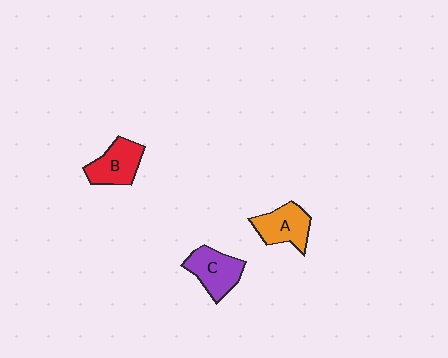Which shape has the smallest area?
Shape B (red).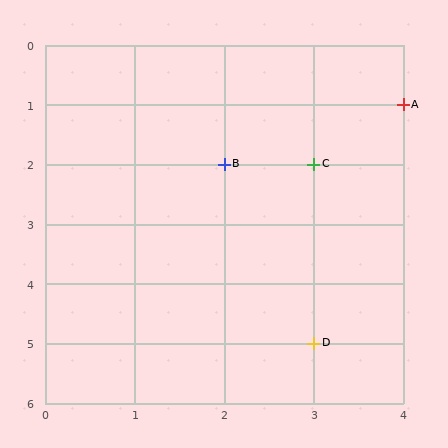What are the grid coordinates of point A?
Point A is at grid coordinates (4, 1).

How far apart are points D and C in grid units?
Points D and C are 3 rows apart.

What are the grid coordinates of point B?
Point B is at grid coordinates (2, 2).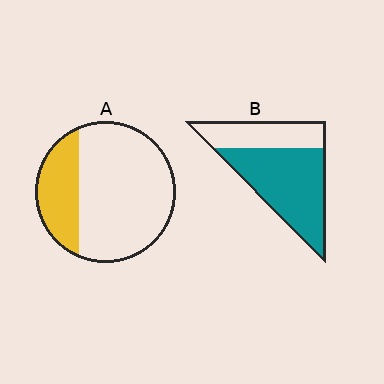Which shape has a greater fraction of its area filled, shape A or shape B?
Shape B.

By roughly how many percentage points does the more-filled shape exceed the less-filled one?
By roughly 40 percentage points (B over A).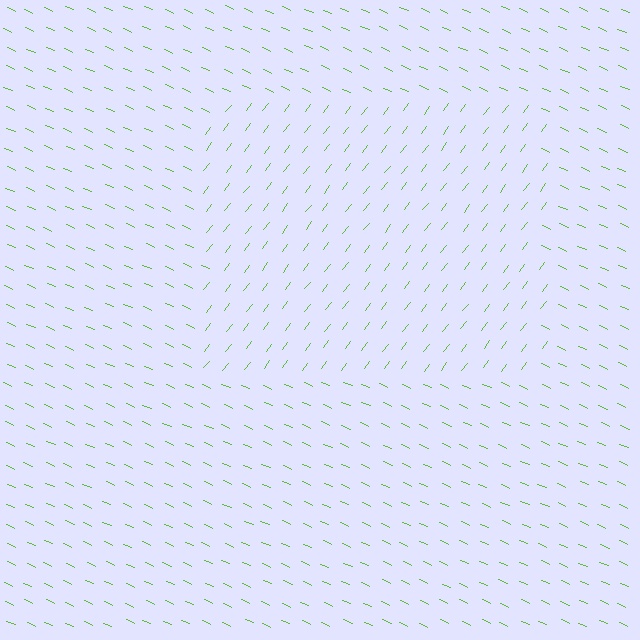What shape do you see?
I see a rectangle.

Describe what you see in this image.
The image is filled with small lime line segments. A rectangle region in the image has lines oriented differently from the surrounding lines, creating a visible texture boundary.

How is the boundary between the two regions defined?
The boundary is defined purely by a change in line orientation (approximately 77 degrees difference). All lines are the same color and thickness.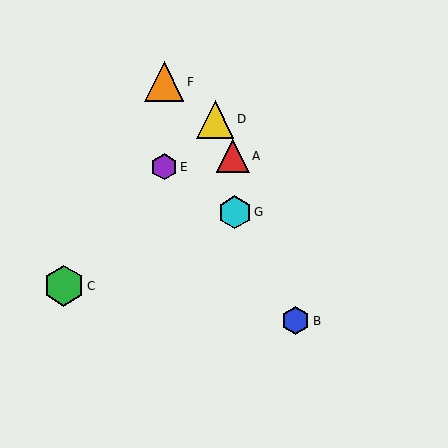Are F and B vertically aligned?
No, F is at x≈164 and B is at x≈296.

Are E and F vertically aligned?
Yes, both are at x≈164.